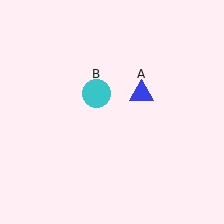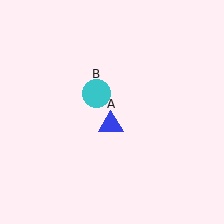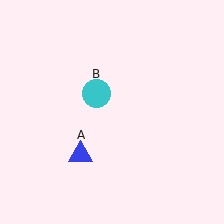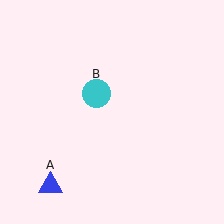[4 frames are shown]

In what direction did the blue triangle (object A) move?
The blue triangle (object A) moved down and to the left.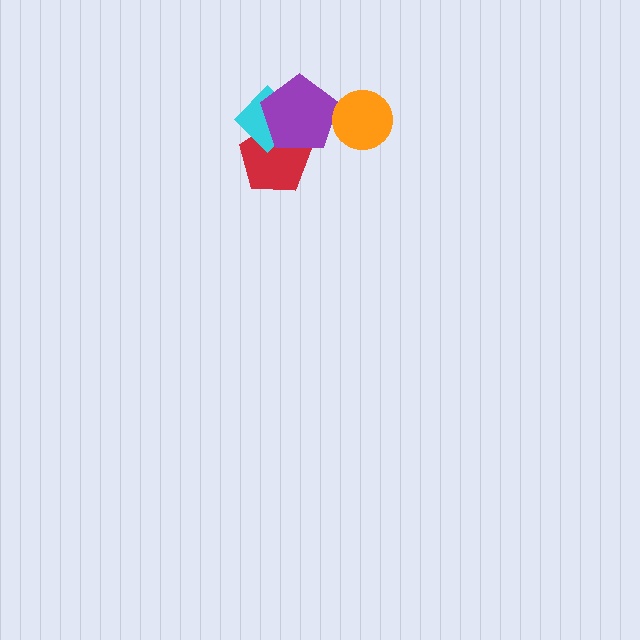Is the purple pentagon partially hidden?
Yes, it is partially covered by another shape.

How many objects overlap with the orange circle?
1 object overlaps with the orange circle.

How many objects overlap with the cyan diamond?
2 objects overlap with the cyan diamond.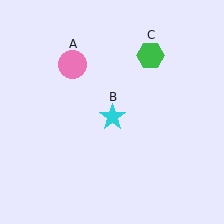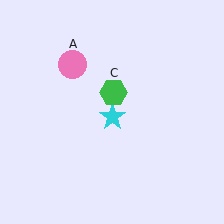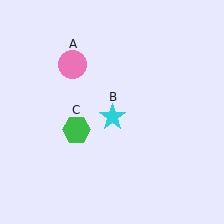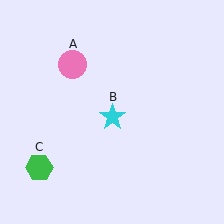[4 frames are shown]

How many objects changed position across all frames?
1 object changed position: green hexagon (object C).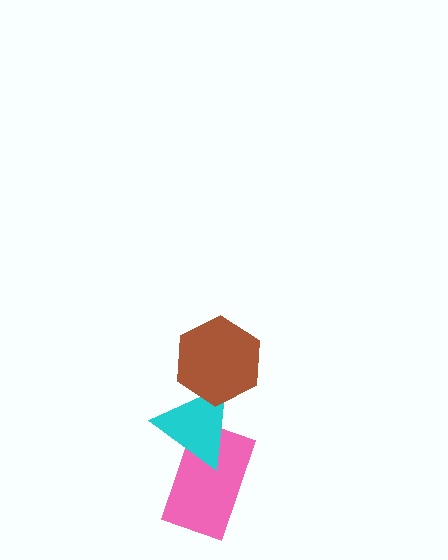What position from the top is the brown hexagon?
The brown hexagon is 1st from the top.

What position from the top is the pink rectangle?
The pink rectangle is 3rd from the top.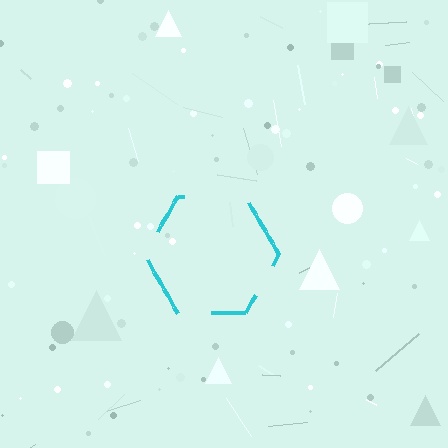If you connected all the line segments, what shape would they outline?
They would outline a hexagon.